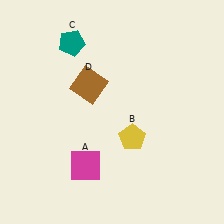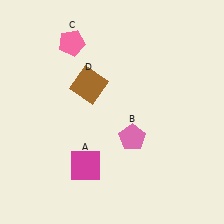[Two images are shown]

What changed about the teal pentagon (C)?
In Image 1, C is teal. In Image 2, it changed to pink.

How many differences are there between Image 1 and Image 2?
There are 2 differences between the two images.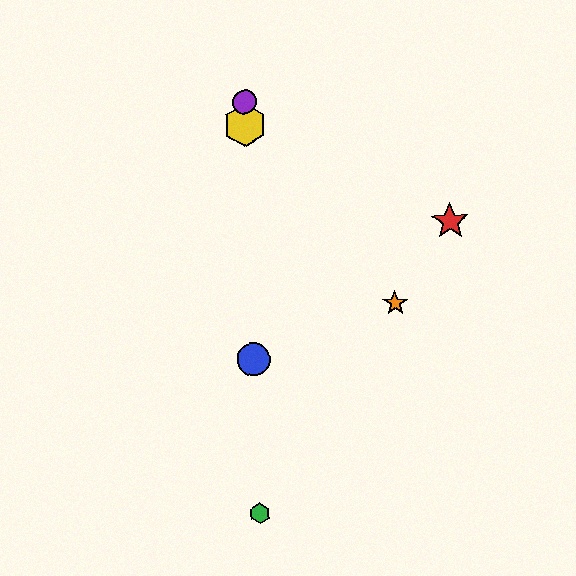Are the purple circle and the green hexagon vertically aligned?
Yes, both are at x≈244.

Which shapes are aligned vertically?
The blue circle, the green hexagon, the yellow hexagon, the purple circle are aligned vertically.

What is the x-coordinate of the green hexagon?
The green hexagon is at x≈260.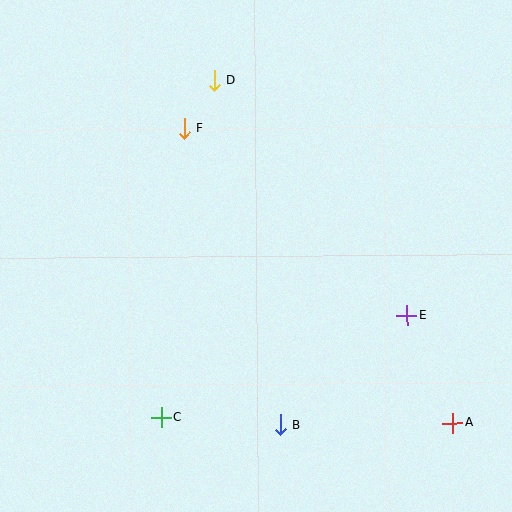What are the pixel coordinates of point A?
Point A is at (453, 423).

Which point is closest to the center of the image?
Point F at (184, 128) is closest to the center.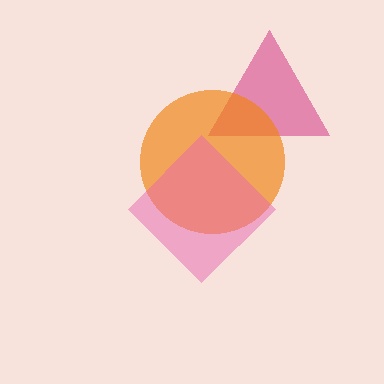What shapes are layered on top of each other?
The layered shapes are: a magenta triangle, an orange circle, a pink diamond.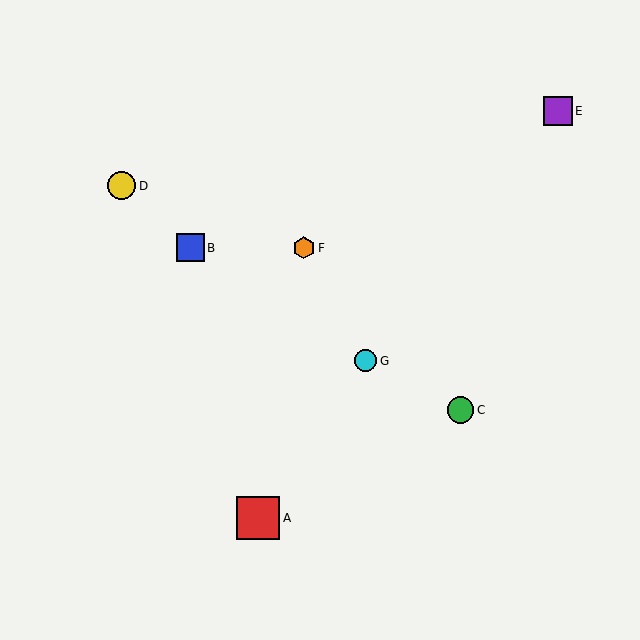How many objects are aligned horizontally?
2 objects (B, F) are aligned horizontally.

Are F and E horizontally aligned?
No, F is at y≈248 and E is at y≈111.